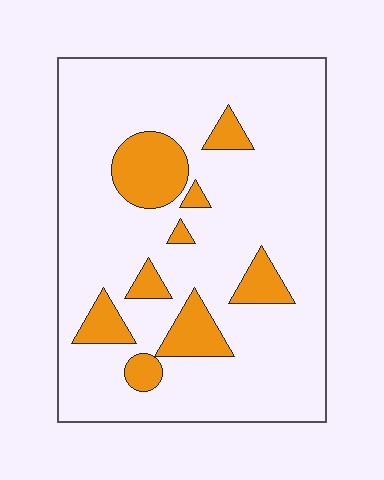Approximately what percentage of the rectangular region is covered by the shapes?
Approximately 15%.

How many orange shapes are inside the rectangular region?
9.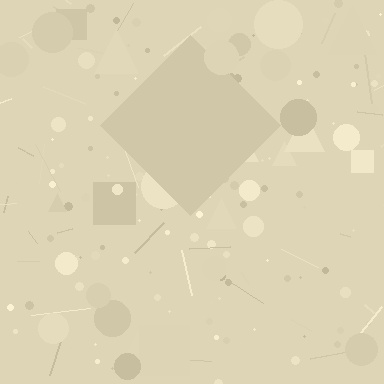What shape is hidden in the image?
A diamond is hidden in the image.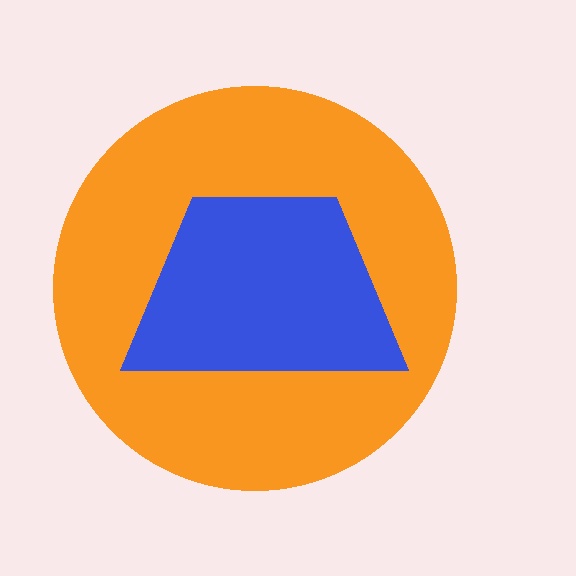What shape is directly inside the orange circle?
The blue trapezoid.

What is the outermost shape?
The orange circle.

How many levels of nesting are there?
2.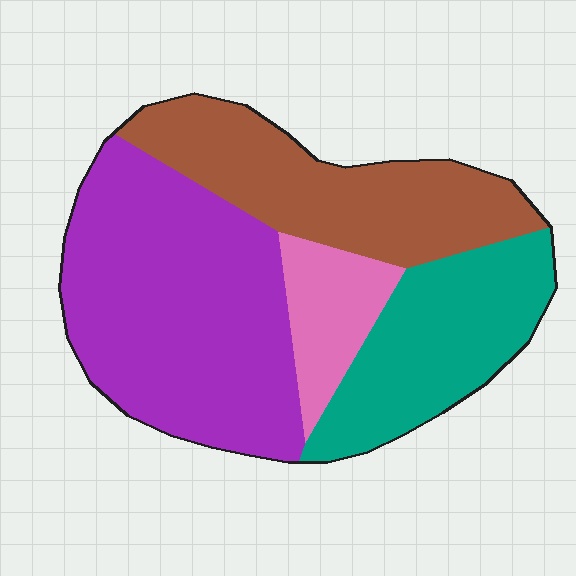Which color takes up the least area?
Pink, at roughly 10%.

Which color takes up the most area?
Purple, at roughly 40%.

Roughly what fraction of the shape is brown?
Brown takes up between a sixth and a third of the shape.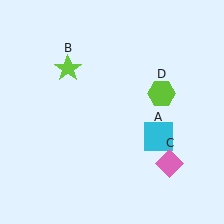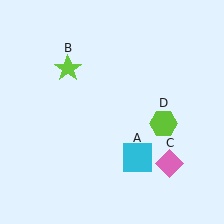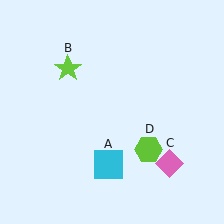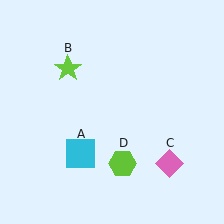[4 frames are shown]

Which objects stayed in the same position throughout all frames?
Lime star (object B) and pink diamond (object C) remained stationary.